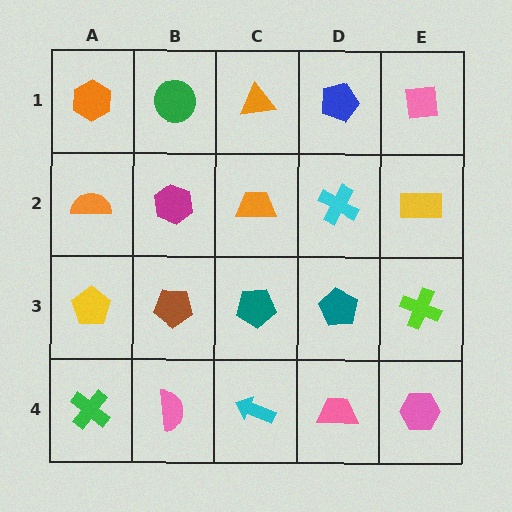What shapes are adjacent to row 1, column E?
A yellow rectangle (row 2, column E), a blue pentagon (row 1, column D).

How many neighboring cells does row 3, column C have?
4.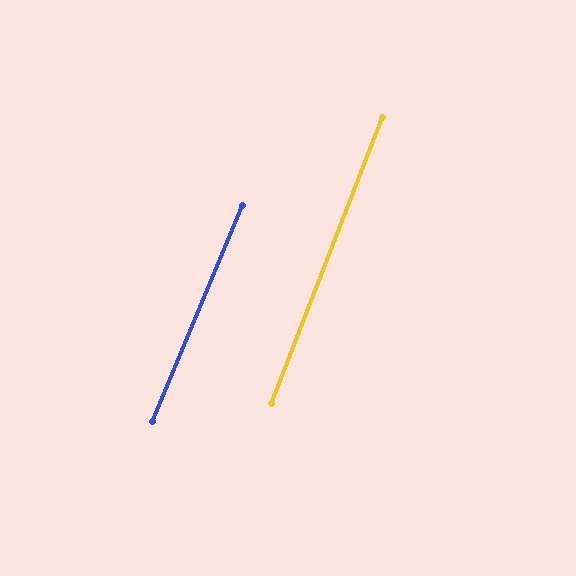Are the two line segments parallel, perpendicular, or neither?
Parallel — their directions differ by only 1.3°.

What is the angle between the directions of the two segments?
Approximately 1 degree.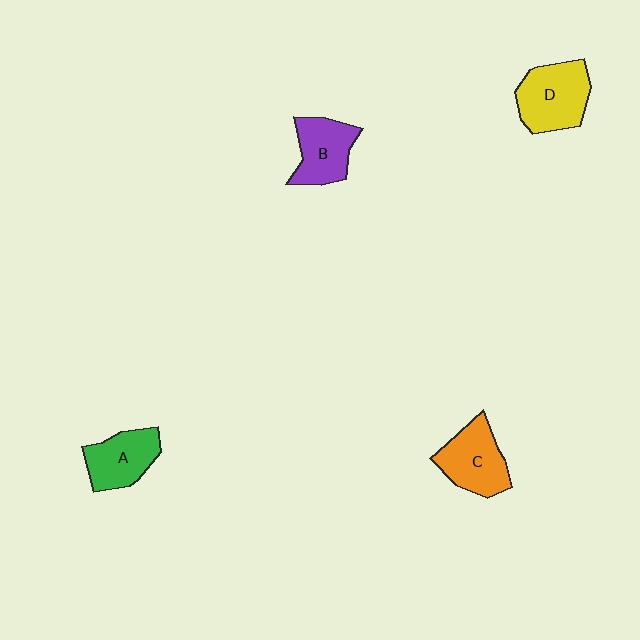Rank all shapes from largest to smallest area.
From largest to smallest: D (yellow), C (orange), A (green), B (purple).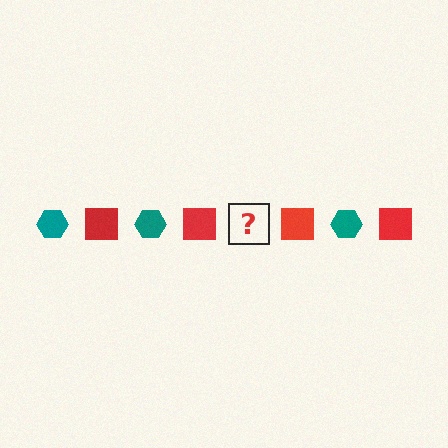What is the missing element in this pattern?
The missing element is a teal hexagon.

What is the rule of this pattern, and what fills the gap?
The rule is that the pattern alternates between teal hexagon and red square. The gap should be filled with a teal hexagon.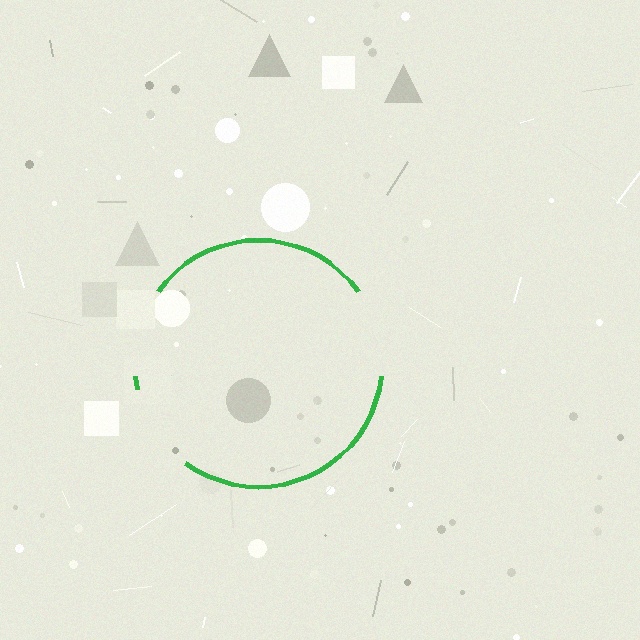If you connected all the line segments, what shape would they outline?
They would outline a circle.